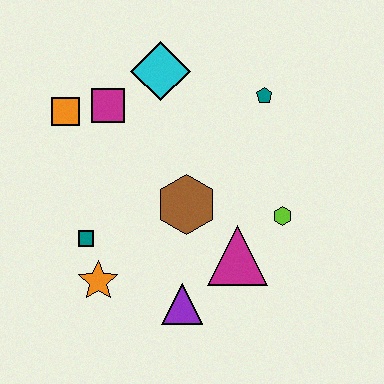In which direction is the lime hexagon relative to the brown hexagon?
The lime hexagon is to the right of the brown hexagon.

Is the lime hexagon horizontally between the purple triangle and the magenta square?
No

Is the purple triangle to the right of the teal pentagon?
No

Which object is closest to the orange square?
The magenta square is closest to the orange square.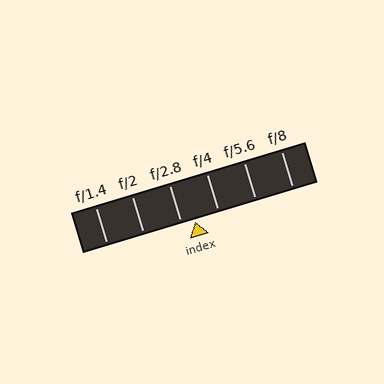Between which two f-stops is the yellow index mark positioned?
The index mark is between f/2.8 and f/4.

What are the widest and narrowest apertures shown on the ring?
The widest aperture shown is f/1.4 and the narrowest is f/8.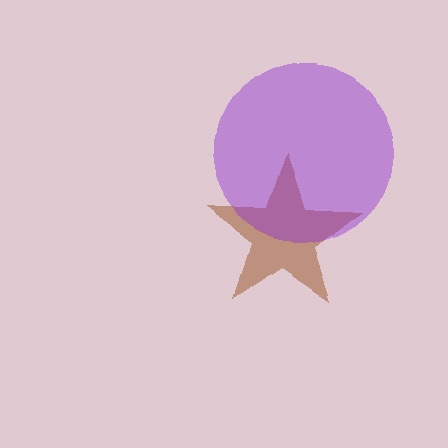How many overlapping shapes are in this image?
There are 2 overlapping shapes in the image.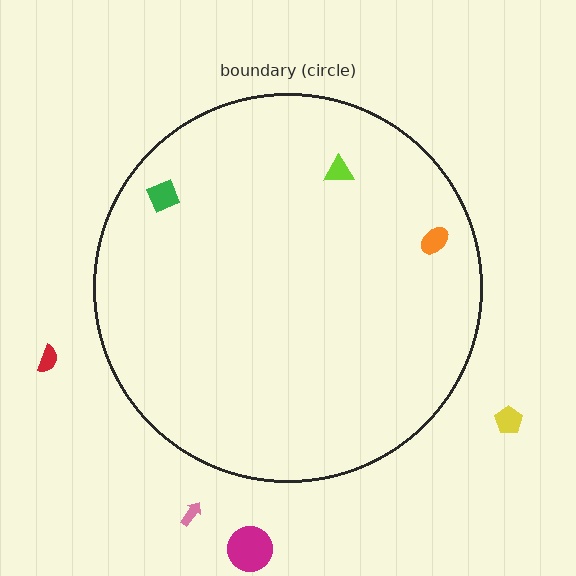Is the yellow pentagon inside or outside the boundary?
Outside.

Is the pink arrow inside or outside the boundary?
Outside.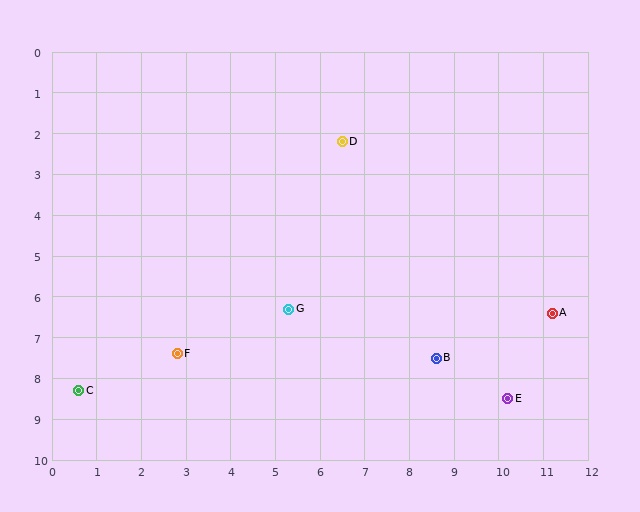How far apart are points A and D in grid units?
Points A and D are about 6.3 grid units apart.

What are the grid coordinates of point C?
Point C is at approximately (0.6, 8.3).